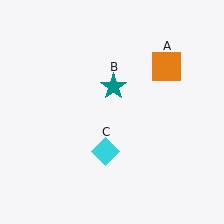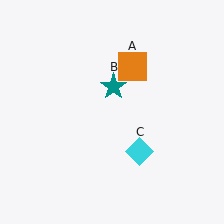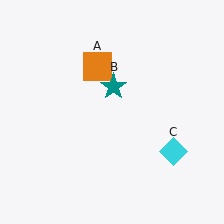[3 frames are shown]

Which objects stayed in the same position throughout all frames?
Teal star (object B) remained stationary.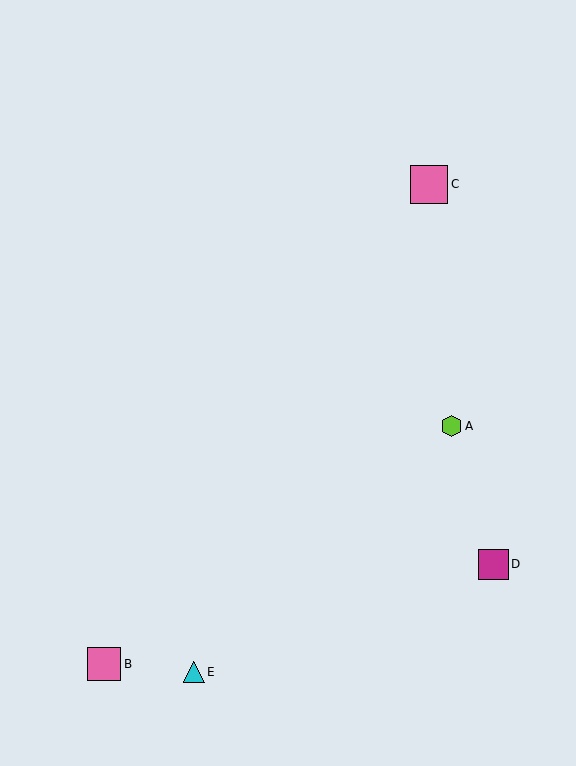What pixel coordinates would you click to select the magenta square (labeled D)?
Click at (493, 564) to select the magenta square D.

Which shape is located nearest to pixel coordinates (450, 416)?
The lime hexagon (labeled A) at (452, 426) is nearest to that location.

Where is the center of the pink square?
The center of the pink square is at (429, 184).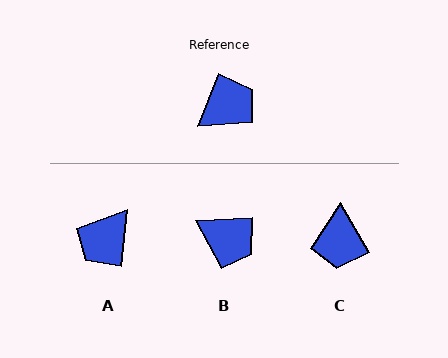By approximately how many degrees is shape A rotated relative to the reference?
Approximately 165 degrees clockwise.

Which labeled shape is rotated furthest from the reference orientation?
A, about 165 degrees away.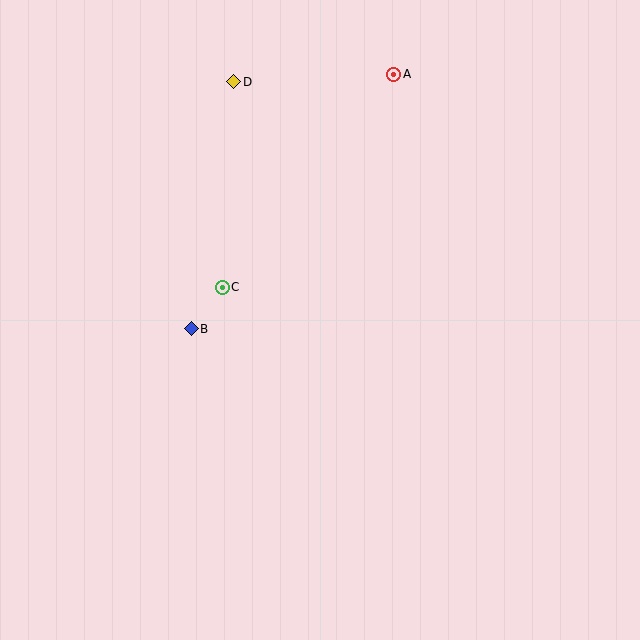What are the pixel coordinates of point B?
Point B is at (191, 329).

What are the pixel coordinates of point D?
Point D is at (234, 82).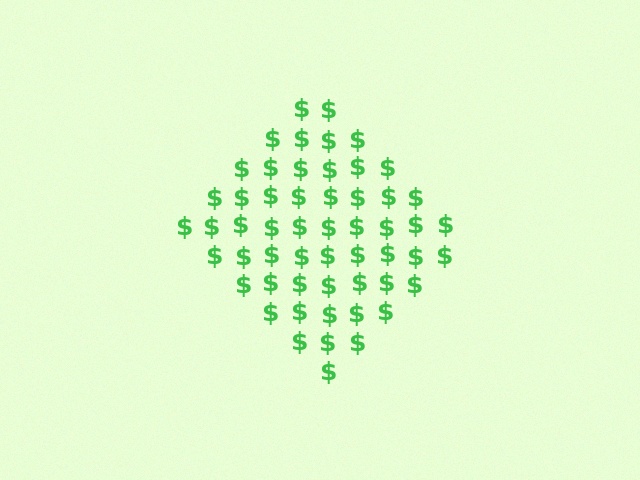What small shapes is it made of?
It is made of small dollar signs.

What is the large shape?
The large shape is a diamond.